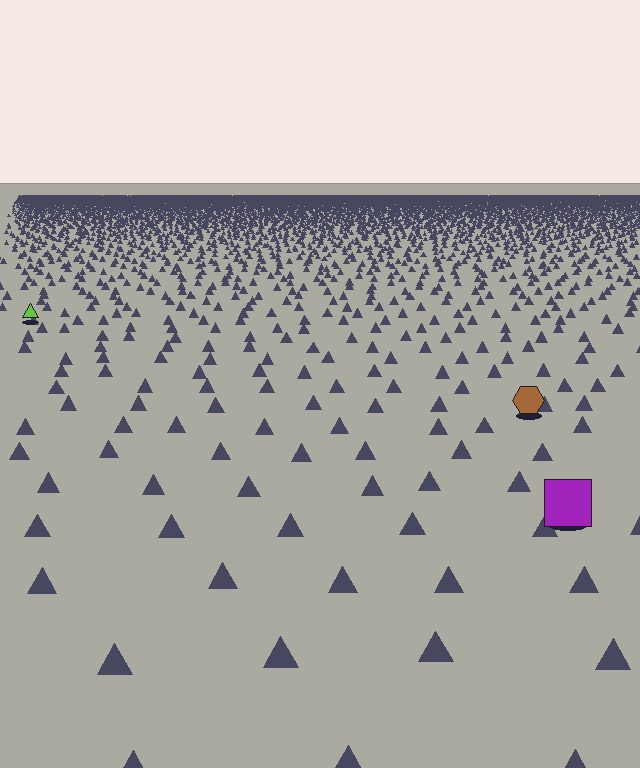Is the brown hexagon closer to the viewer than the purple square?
No. The purple square is closer — you can tell from the texture gradient: the ground texture is coarser near it.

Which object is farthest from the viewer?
The lime triangle is farthest from the viewer. It appears smaller and the ground texture around it is denser.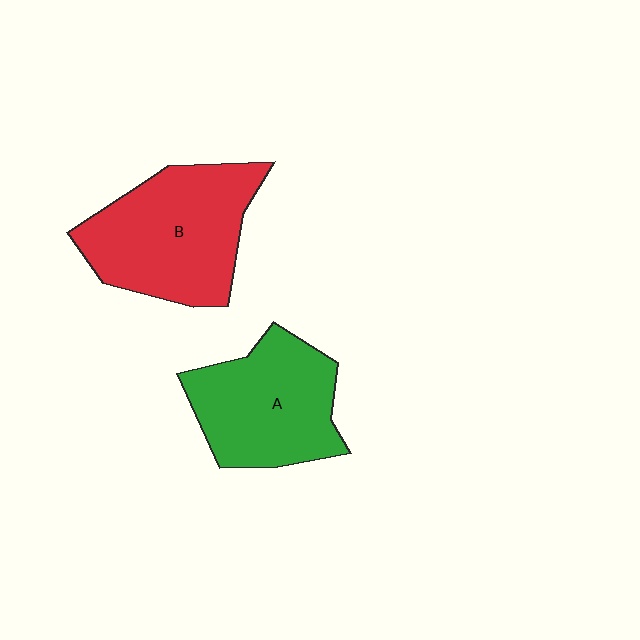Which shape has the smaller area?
Shape A (green).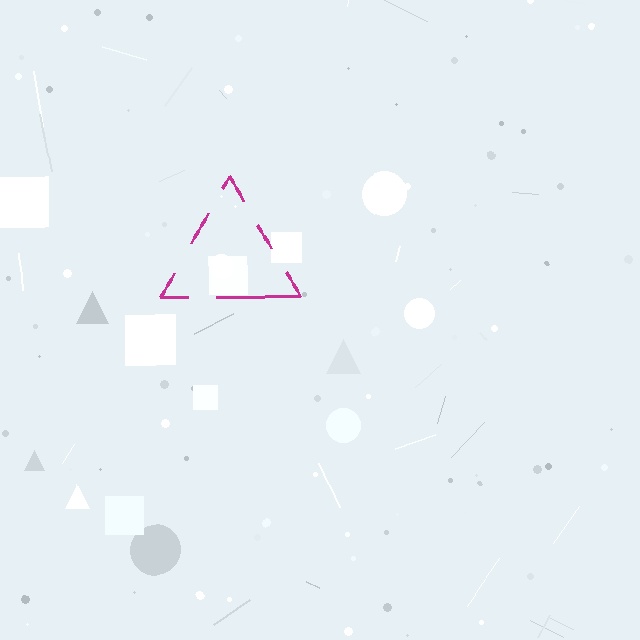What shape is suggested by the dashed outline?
The dashed outline suggests a triangle.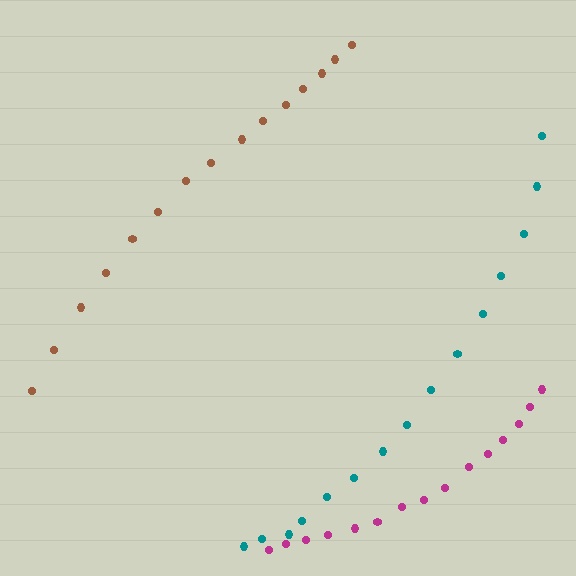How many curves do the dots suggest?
There are 3 distinct paths.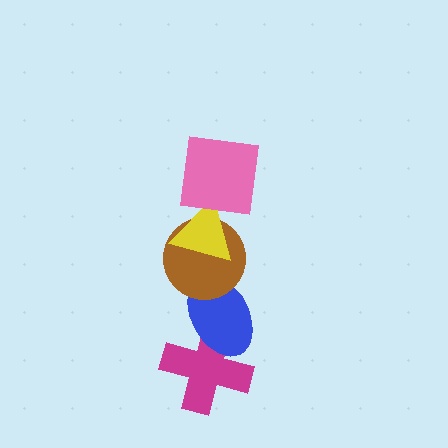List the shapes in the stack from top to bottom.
From top to bottom: the pink square, the yellow triangle, the brown circle, the blue ellipse, the magenta cross.